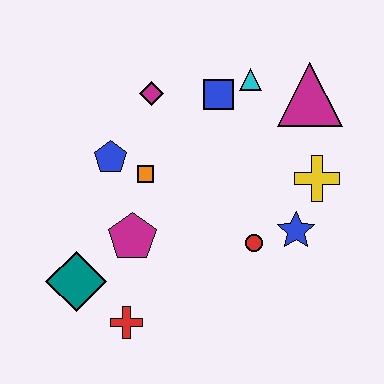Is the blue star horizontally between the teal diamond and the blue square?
No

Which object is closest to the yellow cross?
The blue star is closest to the yellow cross.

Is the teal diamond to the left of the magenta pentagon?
Yes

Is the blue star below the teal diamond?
No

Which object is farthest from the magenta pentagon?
The magenta triangle is farthest from the magenta pentagon.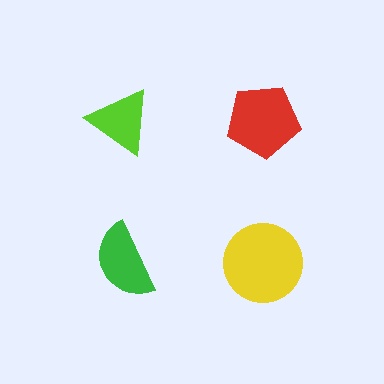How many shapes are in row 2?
2 shapes.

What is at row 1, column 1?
A lime triangle.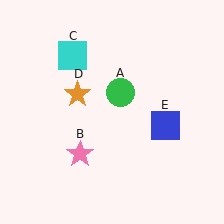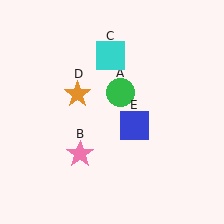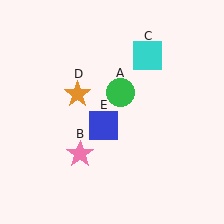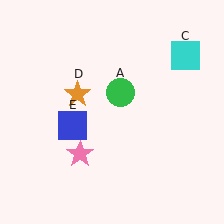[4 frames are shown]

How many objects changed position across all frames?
2 objects changed position: cyan square (object C), blue square (object E).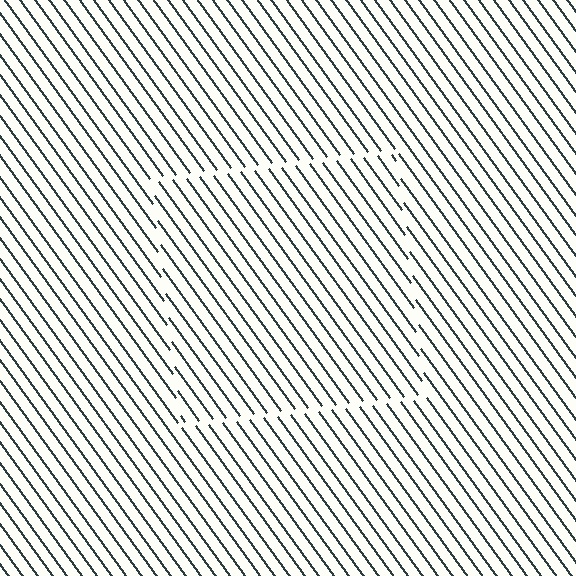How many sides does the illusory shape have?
4 sides — the line-ends trace a square.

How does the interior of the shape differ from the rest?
The interior of the shape contains the same grating, shifted by half a period — the contour is defined by the phase discontinuity where line-ends from the inner and outer gratings abut.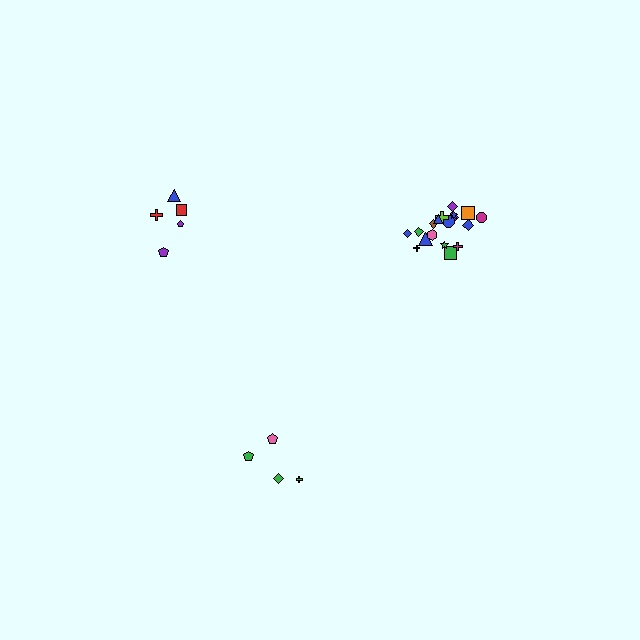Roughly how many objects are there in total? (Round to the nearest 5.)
Roughly 25 objects in total.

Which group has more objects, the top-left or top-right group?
The top-right group.